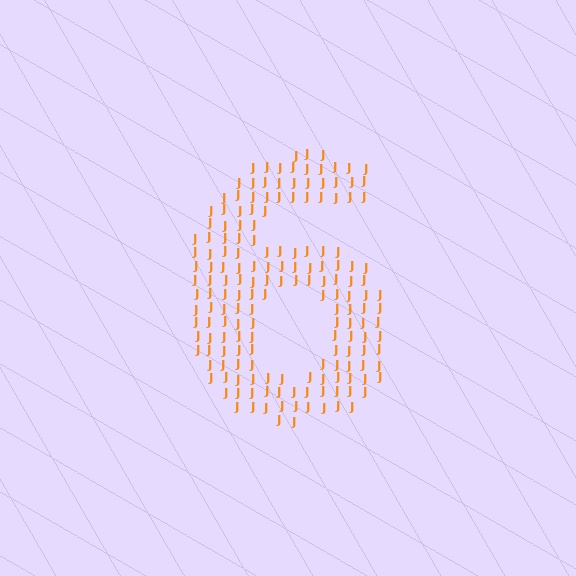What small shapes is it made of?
It is made of small letter J's.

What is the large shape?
The large shape is the digit 6.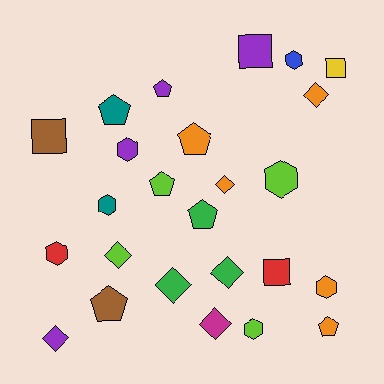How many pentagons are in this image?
There are 7 pentagons.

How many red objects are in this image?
There are 2 red objects.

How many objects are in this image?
There are 25 objects.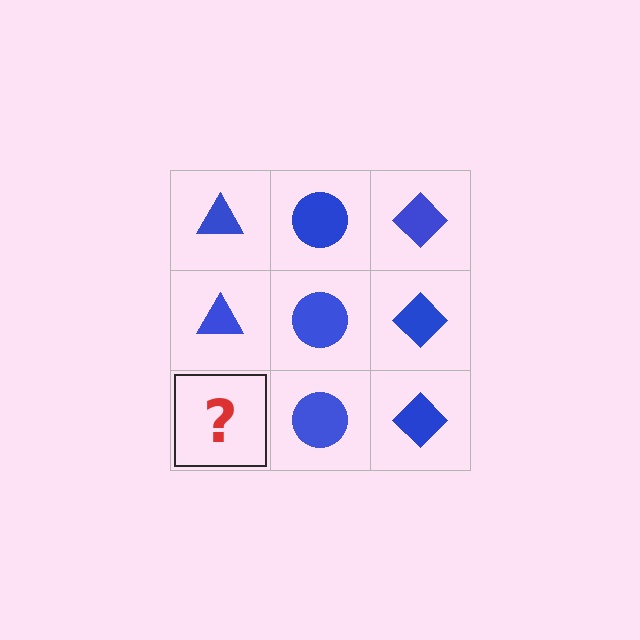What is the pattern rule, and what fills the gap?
The rule is that each column has a consistent shape. The gap should be filled with a blue triangle.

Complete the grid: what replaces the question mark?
The question mark should be replaced with a blue triangle.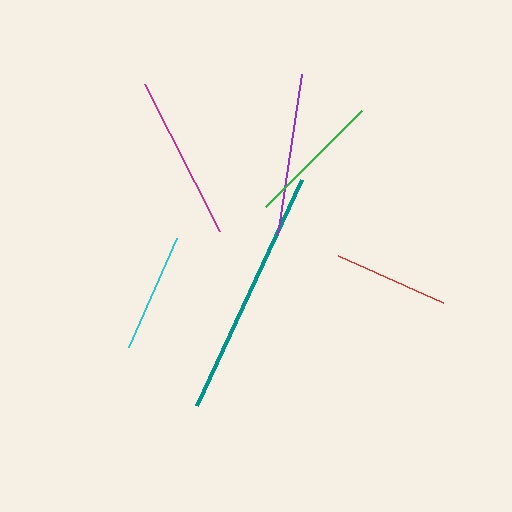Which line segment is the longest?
The teal line is the longest at approximately 249 pixels.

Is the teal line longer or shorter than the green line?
The teal line is longer than the green line.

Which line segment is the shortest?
The red line is the shortest at approximately 115 pixels.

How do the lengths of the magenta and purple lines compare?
The magenta and purple lines are approximately the same length.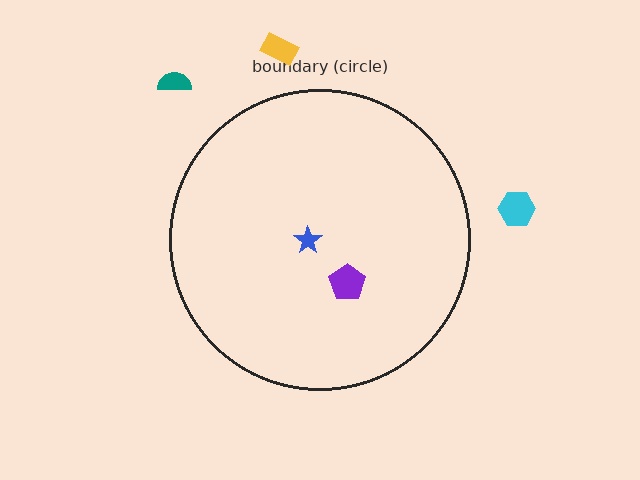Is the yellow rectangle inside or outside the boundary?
Outside.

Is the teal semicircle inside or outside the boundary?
Outside.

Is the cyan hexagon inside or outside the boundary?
Outside.